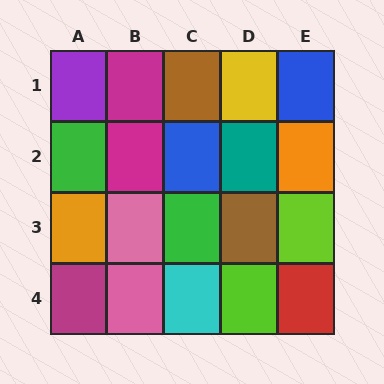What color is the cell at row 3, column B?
Pink.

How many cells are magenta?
3 cells are magenta.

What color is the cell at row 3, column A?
Orange.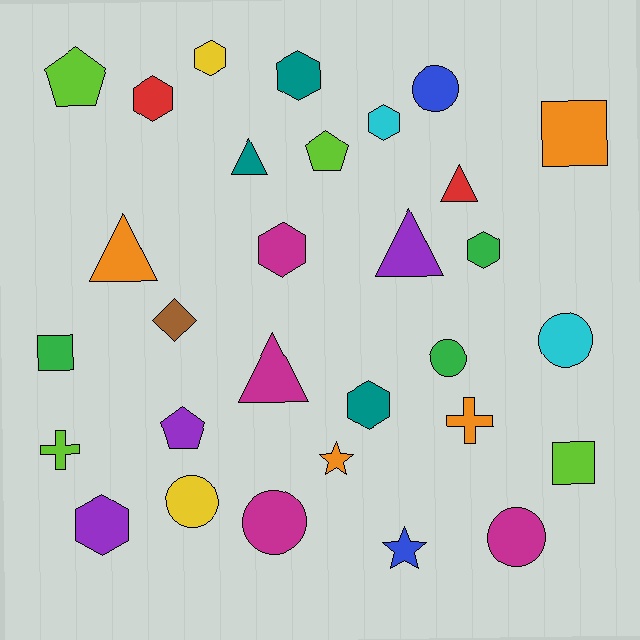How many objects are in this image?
There are 30 objects.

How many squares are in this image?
There are 3 squares.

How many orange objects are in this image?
There are 4 orange objects.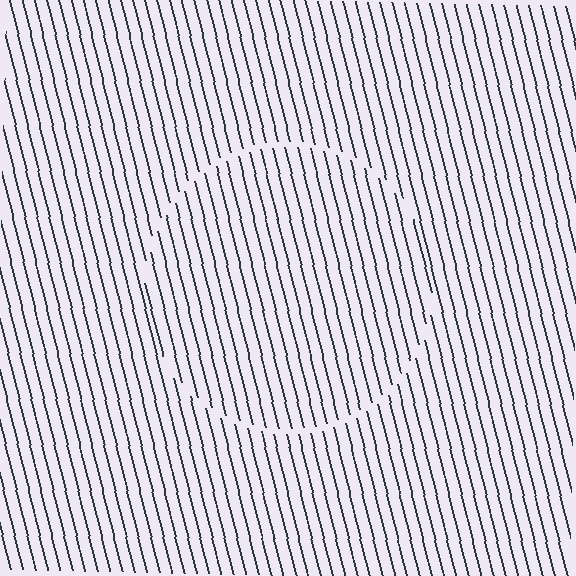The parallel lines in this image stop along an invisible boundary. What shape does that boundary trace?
An illusory circle. The interior of the shape contains the same grating, shifted by half a period — the contour is defined by the phase discontinuity where line-ends from the inner and outer gratings abut.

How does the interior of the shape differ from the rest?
The interior of the shape contains the same grating, shifted by half a period — the contour is defined by the phase discontinuity where line-ends from the inner and outer gratings abut.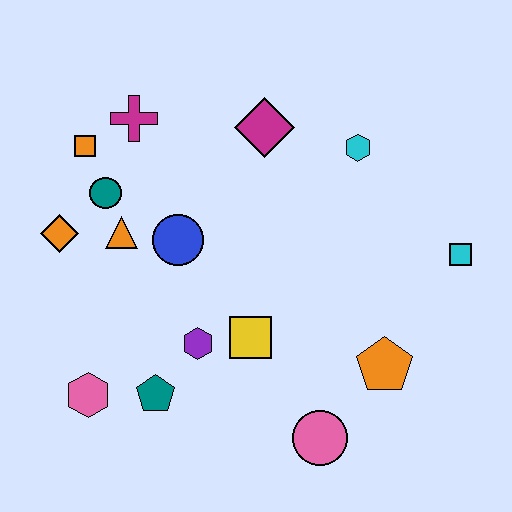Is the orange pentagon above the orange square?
No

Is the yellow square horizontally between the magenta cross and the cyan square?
Yes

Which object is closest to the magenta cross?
The orange square is closest to the magenta cross.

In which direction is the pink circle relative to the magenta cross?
The pink circle is below the magenta cross.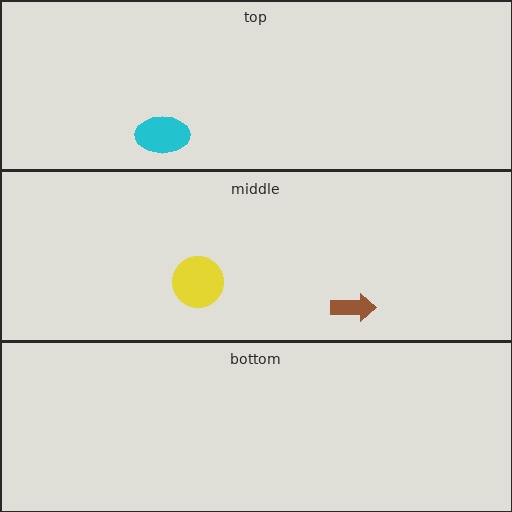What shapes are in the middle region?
The yellow circle, the brown arrow.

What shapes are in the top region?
The cyan ellipse.